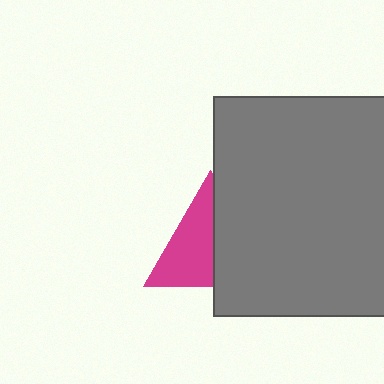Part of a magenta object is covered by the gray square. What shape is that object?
It is a triangle.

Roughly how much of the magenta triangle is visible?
About half of it is visible (roughly 54%).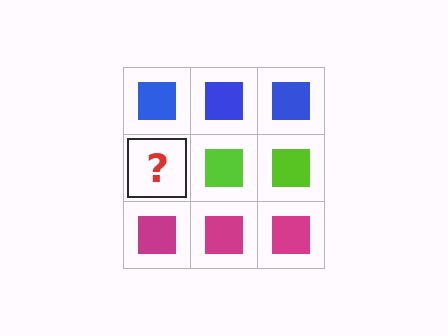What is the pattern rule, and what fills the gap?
The rule is that each row has a consistent color. The gap should be filled with a lime square.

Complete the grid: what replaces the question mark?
The question mark should be replaced with a lime square.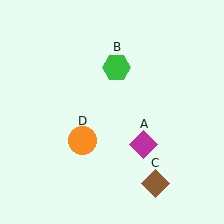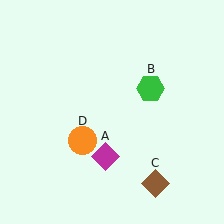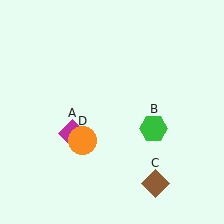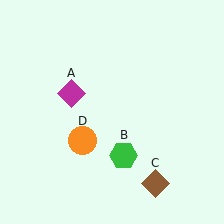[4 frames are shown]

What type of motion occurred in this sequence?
The magenta diamond (object A), green hexagon (object B) rotated clockwise around the center of the scene.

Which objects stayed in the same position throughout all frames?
Brown diamond (object C) and orange circle (object D) remained stationary.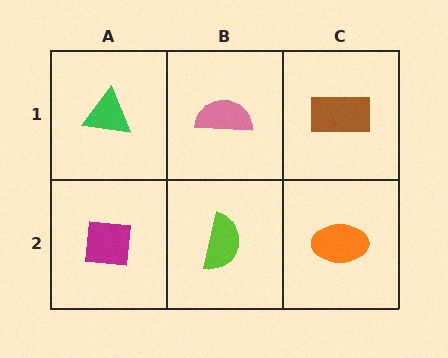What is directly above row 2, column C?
A brown rectangle.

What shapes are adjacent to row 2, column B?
A pink semicircle (row 1, column B), a magenta square (row 2, column A), an orange ellipse (row 2, column C).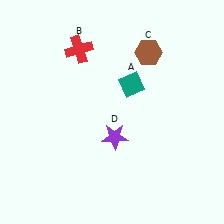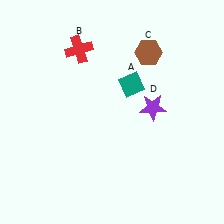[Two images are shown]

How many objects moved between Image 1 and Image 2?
1 object moved between the two images.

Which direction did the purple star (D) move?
The purple star (D) moved right.